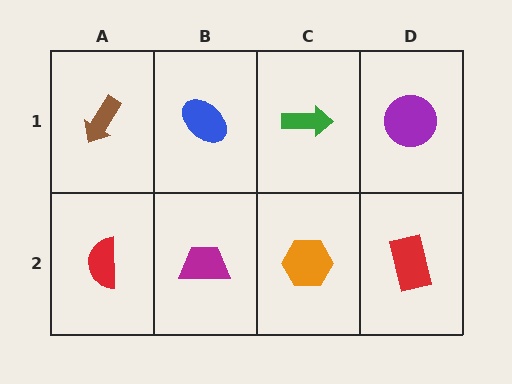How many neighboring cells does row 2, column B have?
3.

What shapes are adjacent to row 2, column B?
A blue ellipse (row 1, column B), a red semicircle (row 2, column A), an orange hexagon (row 2, column C).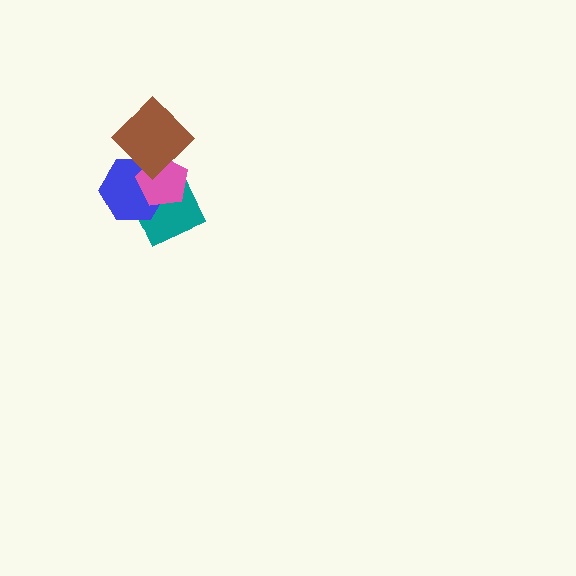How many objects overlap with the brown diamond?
2 objects overlap with the brown diamond.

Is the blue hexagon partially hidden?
Yes, it is partially covered by another shape.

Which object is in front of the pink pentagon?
The brown diamond is in front of the pink pentagon.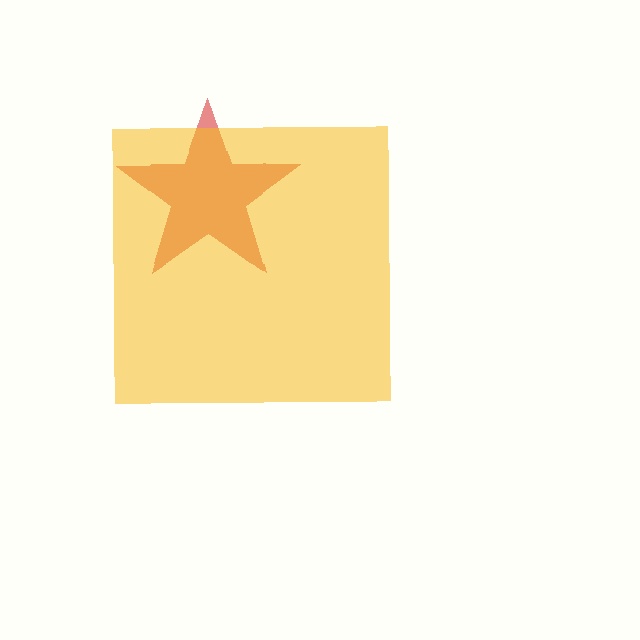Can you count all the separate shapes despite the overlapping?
Yes, there are 2 separate shapes.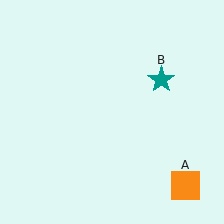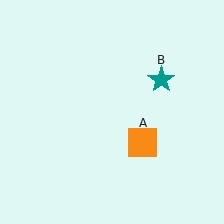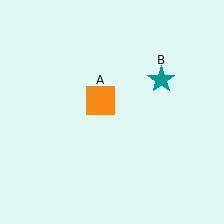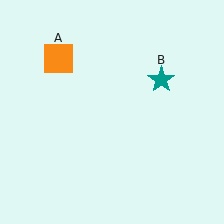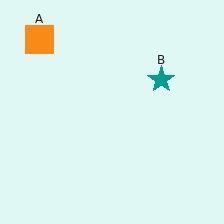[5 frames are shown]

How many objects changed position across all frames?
1 object changed position: orange square (object A).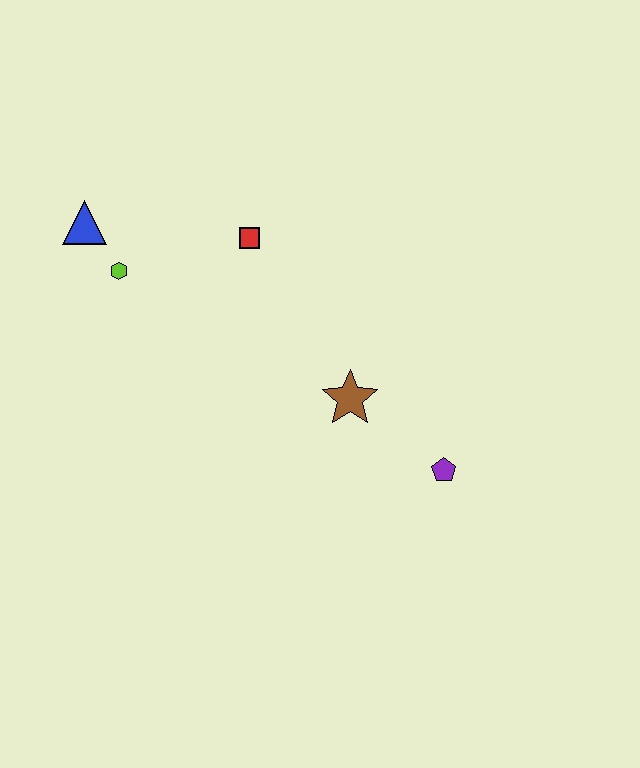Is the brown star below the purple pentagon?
No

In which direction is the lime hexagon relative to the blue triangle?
The lime hexagon is below the blue triangle.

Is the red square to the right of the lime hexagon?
Yes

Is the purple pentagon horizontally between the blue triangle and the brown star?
No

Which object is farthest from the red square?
The purple pentagon is farthest from the red square.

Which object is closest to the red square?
The lime hexagon is closest to the red square.